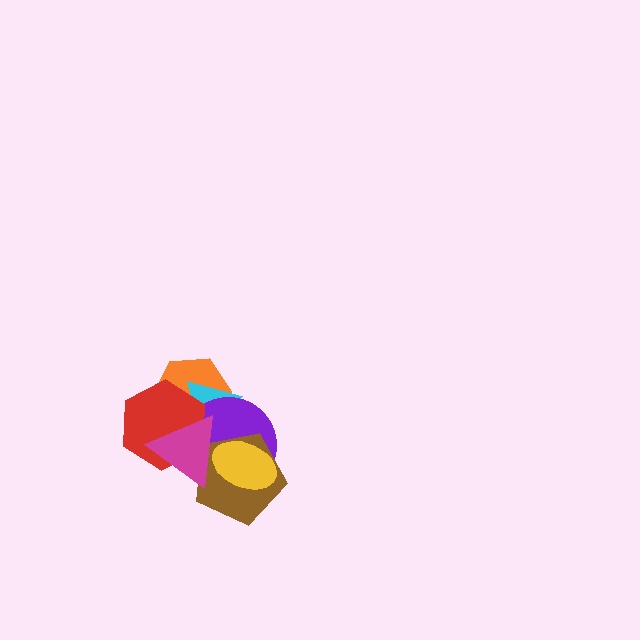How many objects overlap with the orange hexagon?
4 objects overlap with the orange hexagon.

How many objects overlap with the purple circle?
6 objects overlap with the purple circle.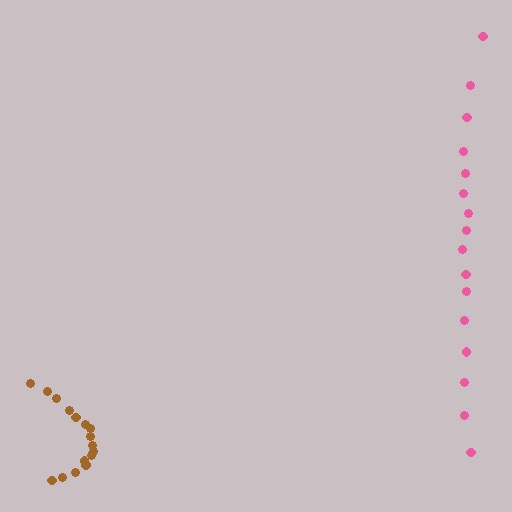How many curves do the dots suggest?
There are 2 distinct paths.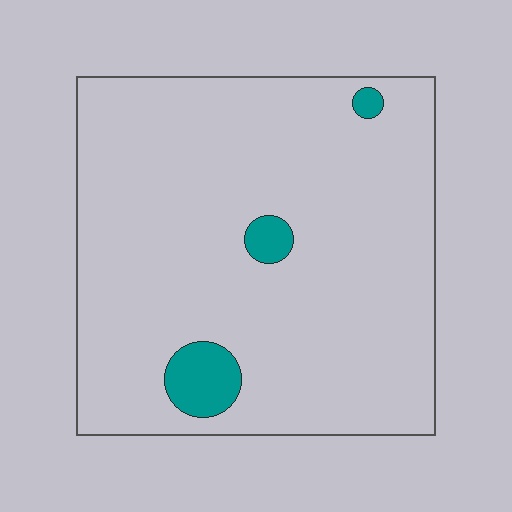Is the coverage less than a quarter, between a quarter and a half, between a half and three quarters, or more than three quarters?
Less than a quarter.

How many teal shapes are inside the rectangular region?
3.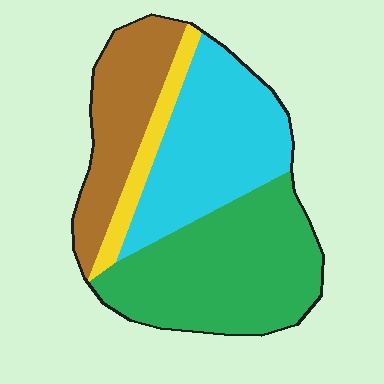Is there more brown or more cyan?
Cyan.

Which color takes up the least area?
Yellow, at roughly 10%.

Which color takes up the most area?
Green, at roughly 40%.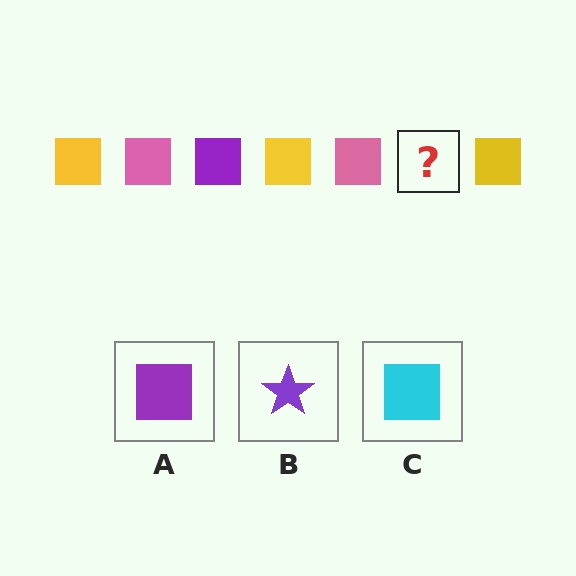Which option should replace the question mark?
Option A.